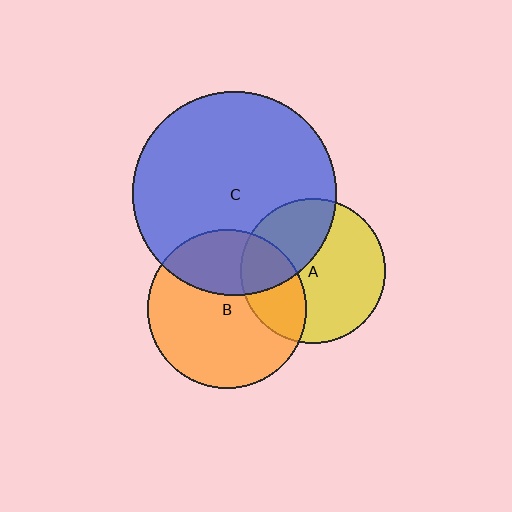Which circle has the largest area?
Circle C (blue).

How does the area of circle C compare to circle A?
Approximately 2.0 times.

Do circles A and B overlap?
Yes.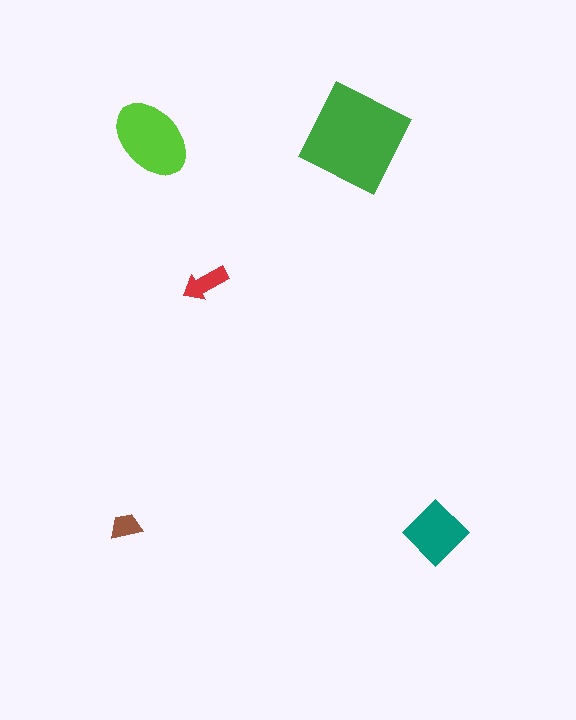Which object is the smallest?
The brown trapezoid.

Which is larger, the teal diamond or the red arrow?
The teal diamond.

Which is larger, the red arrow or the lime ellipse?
The lime ellipse.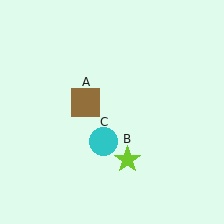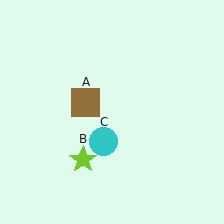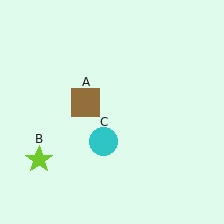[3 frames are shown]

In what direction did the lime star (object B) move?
The lime star (object B) moved left.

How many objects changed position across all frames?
1 object changed position: lime star (object B).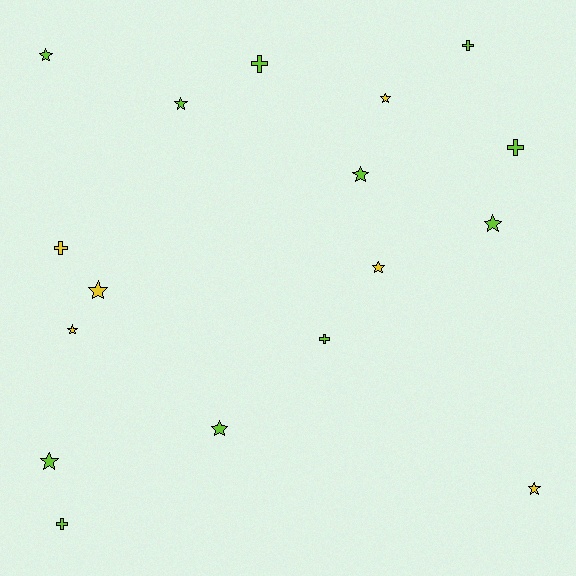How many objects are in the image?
There are 17 objects.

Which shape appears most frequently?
Star, with 11 objects.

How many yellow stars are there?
There are 5 yellow stars.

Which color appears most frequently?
Lime, with 11 objects.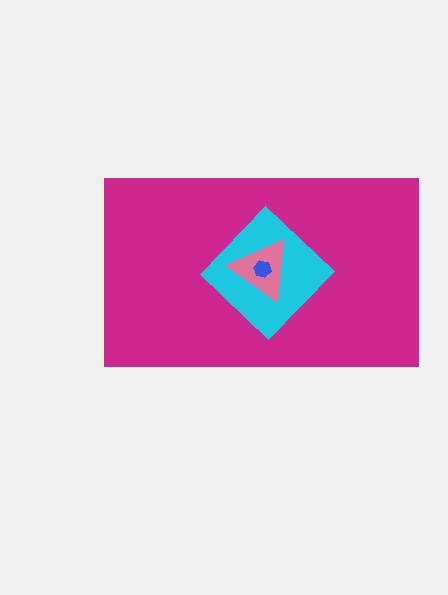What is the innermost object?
The blue hexagon.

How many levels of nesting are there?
4.